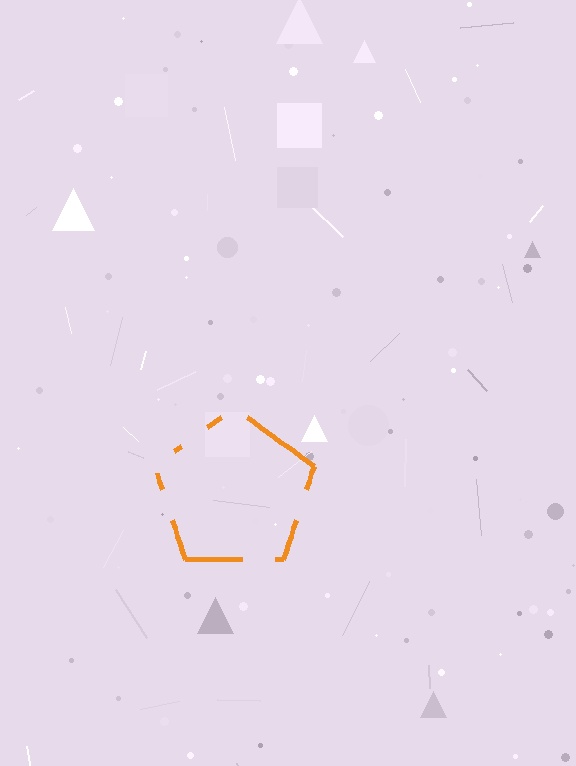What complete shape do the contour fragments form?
The contour fragments form a pentagon.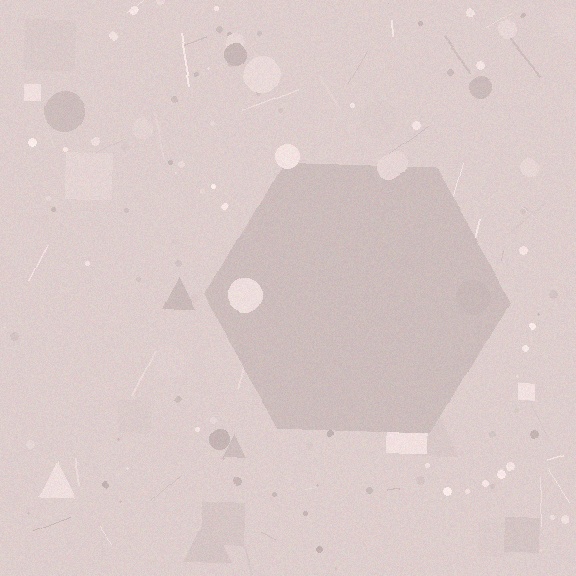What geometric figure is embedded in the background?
A hexagon is embedded in the background.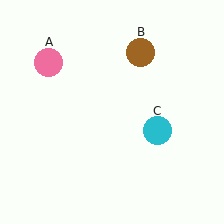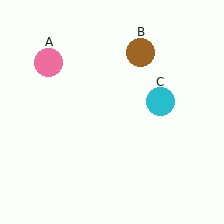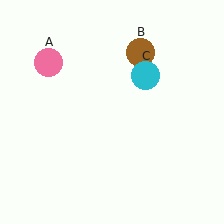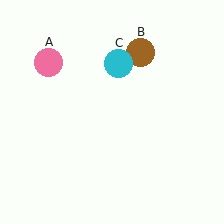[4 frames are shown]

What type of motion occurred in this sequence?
The cyan circle (object C) rotated counterclockwise around the center of the scene.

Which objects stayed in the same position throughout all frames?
Pink circle (object A) and brown circle (object B) remained stationary.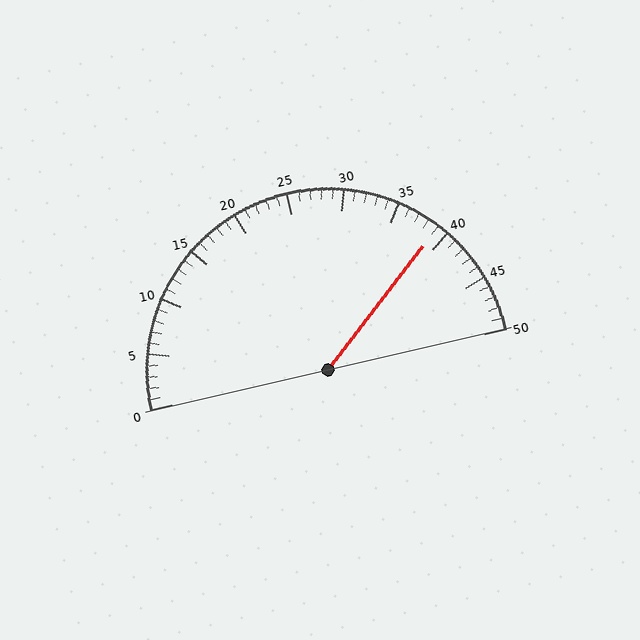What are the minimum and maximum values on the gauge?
The gauge ranges from 0 to 50.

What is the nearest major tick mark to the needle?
The nearest major tick mark is 40.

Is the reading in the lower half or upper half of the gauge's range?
The reading is in the upper half of the range (0 to 50).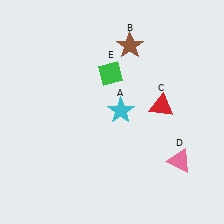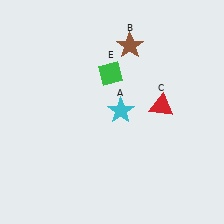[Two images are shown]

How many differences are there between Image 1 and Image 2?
There is 1 difference between the two images.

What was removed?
The pink triangle (D) was removed in Image 2.